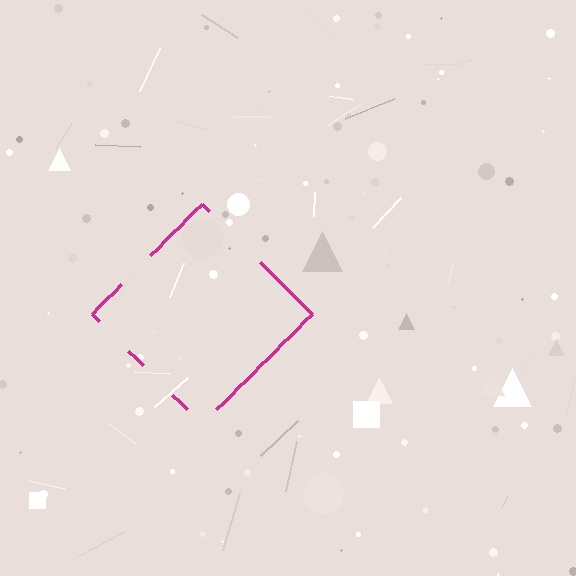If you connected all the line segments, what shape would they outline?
They would outline a diamond.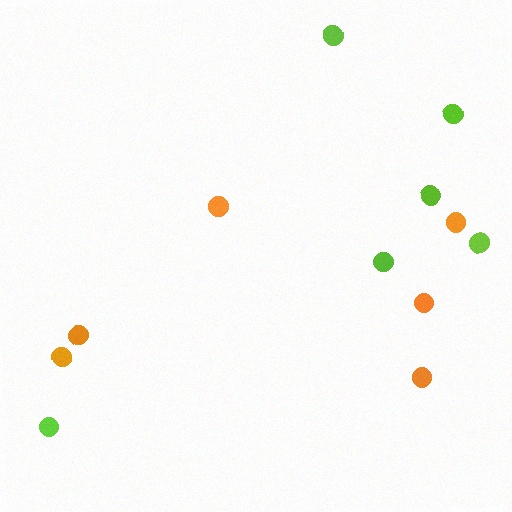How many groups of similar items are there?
There are 2 groups: one group of lime circles (6) and one group of orange circles (6).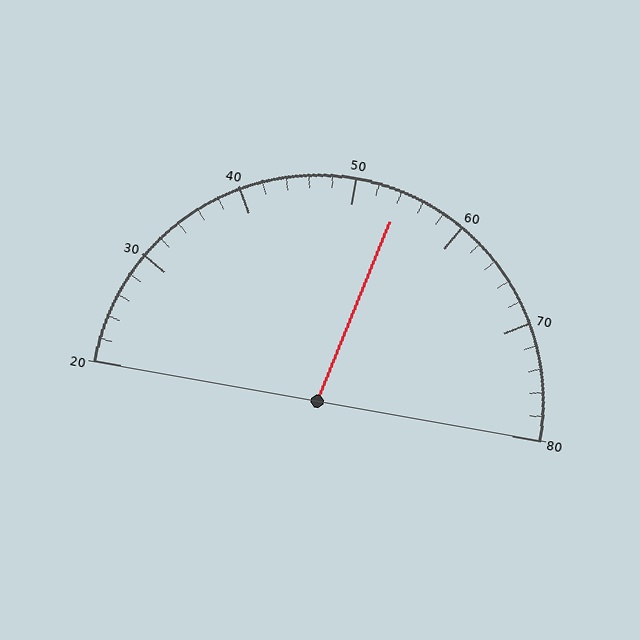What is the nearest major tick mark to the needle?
The nearest major tick mark is 50.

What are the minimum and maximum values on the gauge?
The gauge ranges from 20 to 80.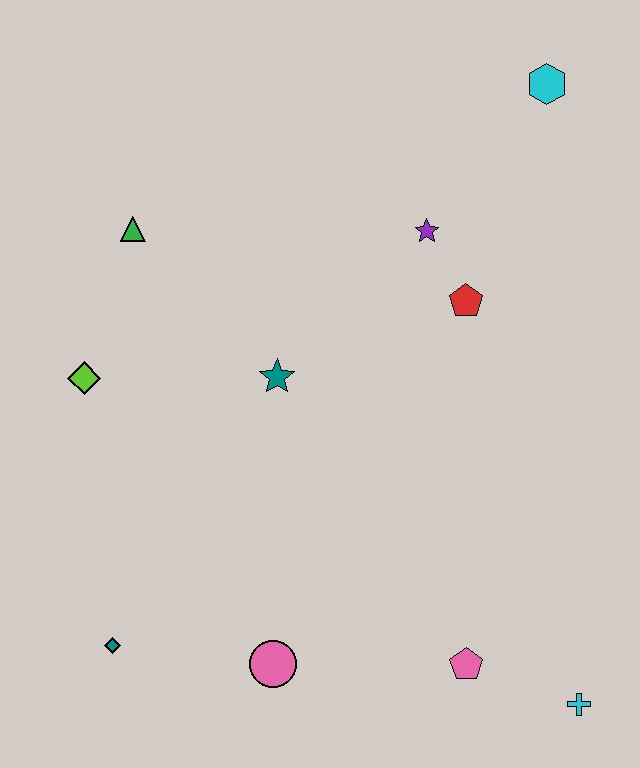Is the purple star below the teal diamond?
No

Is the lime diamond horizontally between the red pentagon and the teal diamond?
No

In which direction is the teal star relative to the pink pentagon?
The teal star is above the pink pentagon.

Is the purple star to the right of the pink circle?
Yes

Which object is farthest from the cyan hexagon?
The teal diamond is farthest from the cyan hexagon.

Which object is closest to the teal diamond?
The pink circle is closest to the teal diamond.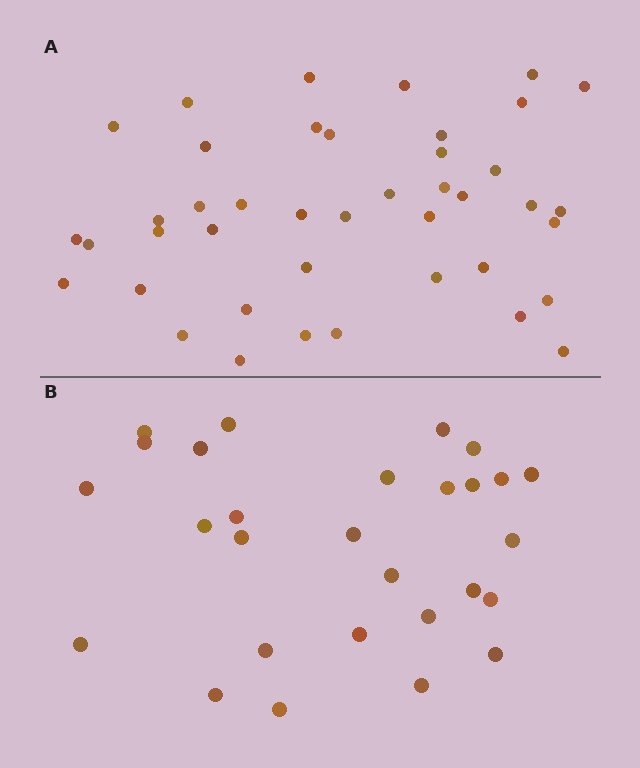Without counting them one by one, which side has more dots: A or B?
Region A (the top region) has more dots.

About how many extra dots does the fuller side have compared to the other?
Region A has approximately 15 more dots than region B.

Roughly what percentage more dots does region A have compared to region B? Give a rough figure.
About 50% more.